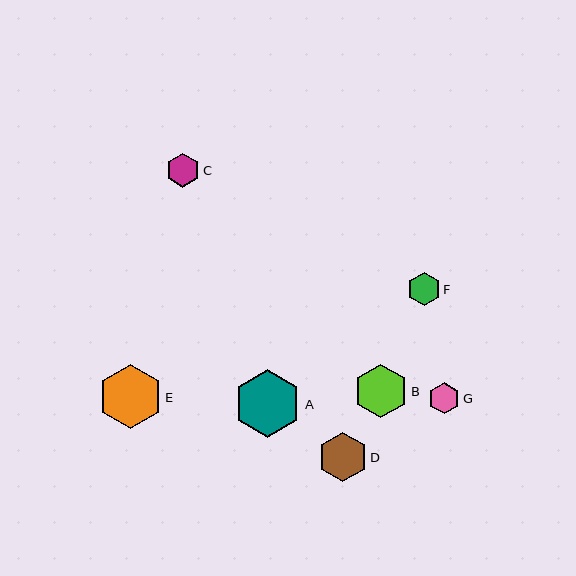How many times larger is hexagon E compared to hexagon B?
Hexagon E is approximately 1.2 times the size of hexagon B.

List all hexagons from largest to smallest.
From largest to smallest: A, E, B, D, C, F, G.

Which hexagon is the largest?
Hexagon A is the largest with a size of approximately 68 pixels.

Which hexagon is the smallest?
Hexagon G is the smallest with a size of approximately 31 pixels.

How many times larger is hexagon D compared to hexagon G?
Hexagon D is approximately 1.6 times the size of hexagon G.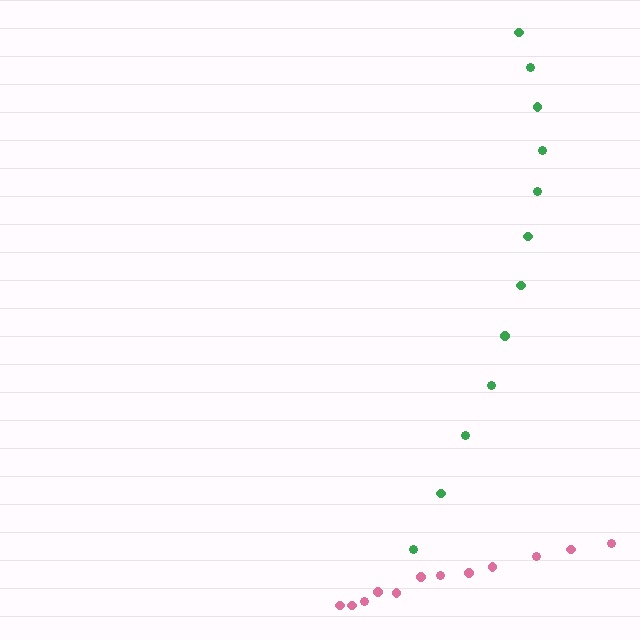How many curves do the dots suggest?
There are 2 distinct paths.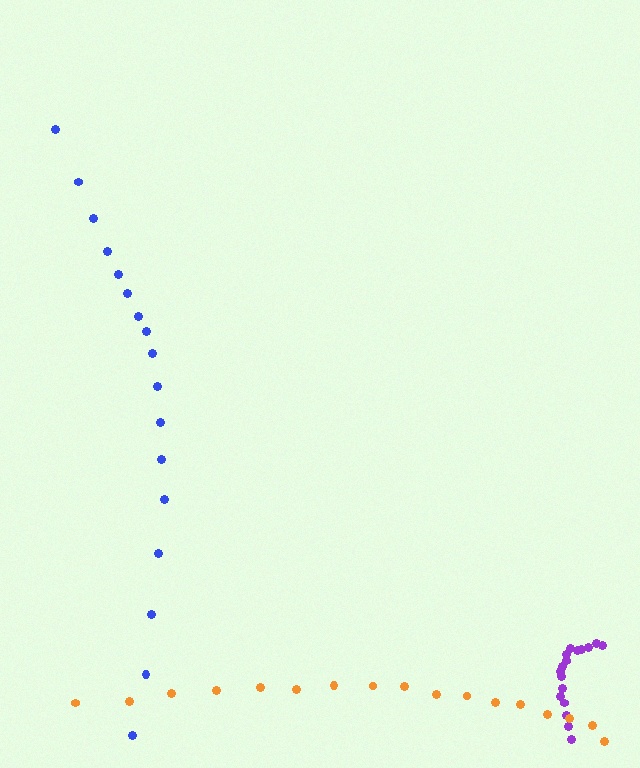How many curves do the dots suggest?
There are 3 distinct paths.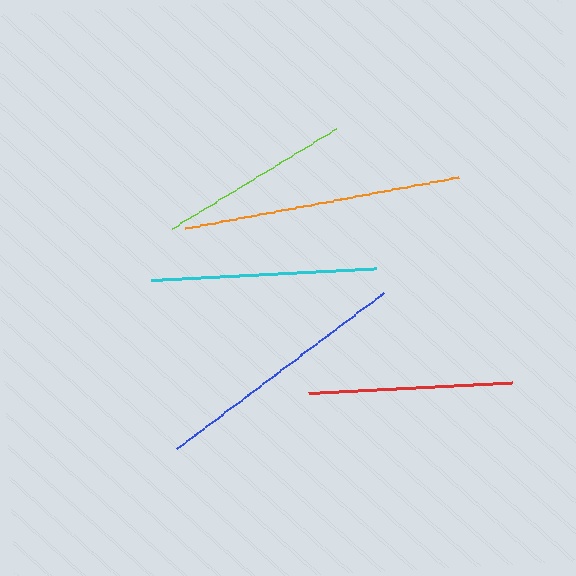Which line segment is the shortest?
The lime line is the shortest at approximately 192 pixels.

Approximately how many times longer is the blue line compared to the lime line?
The blue line is approximately 1.4 times the length of the lime line.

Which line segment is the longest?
The orange line is the longest at approximately 279 pixels.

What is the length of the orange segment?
The orange segment is approximately 279 pixels long.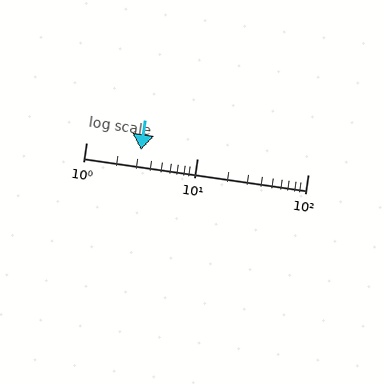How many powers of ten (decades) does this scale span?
The scale spans 2 decades, from 1 to 100.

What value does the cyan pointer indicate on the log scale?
The pointer indicates approximately 3.1.